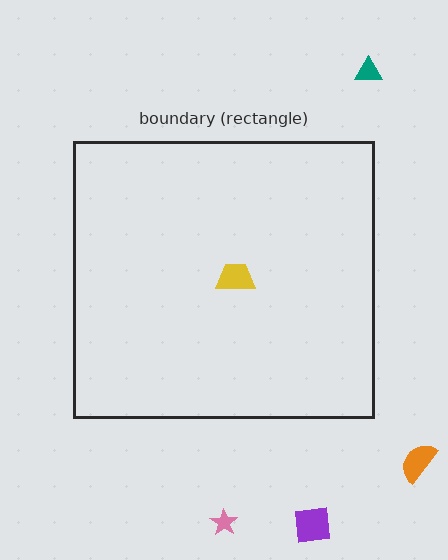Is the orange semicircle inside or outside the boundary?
Outside.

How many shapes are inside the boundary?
1 inside, 4 outside.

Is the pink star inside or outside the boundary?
Outside.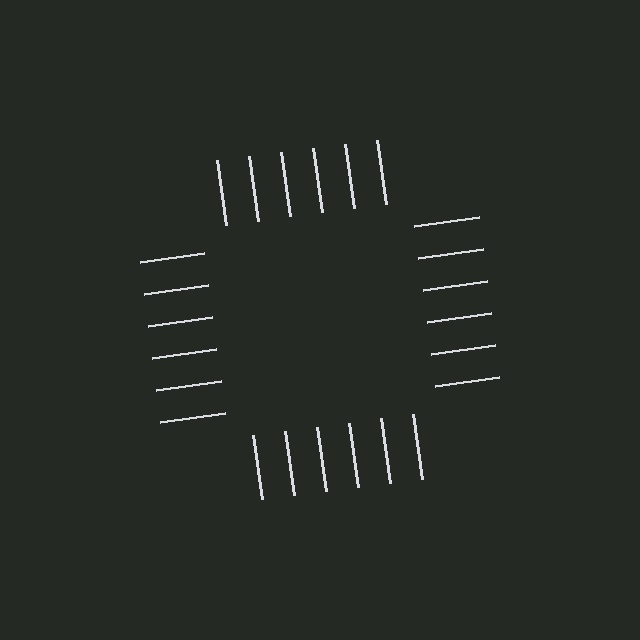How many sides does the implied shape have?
4 sides — the line-ends trace a square.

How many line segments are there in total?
24 — 6 along each of the 4 edges.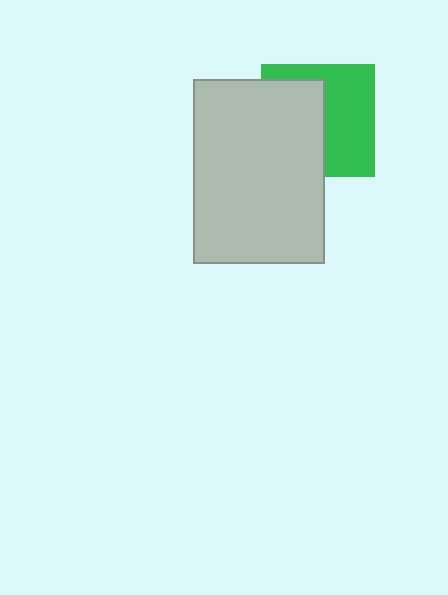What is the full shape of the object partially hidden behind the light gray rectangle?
The partially hidden object is a green square.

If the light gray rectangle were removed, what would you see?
You would see the complete green square.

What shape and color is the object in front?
The object in front is a light gray rectangle.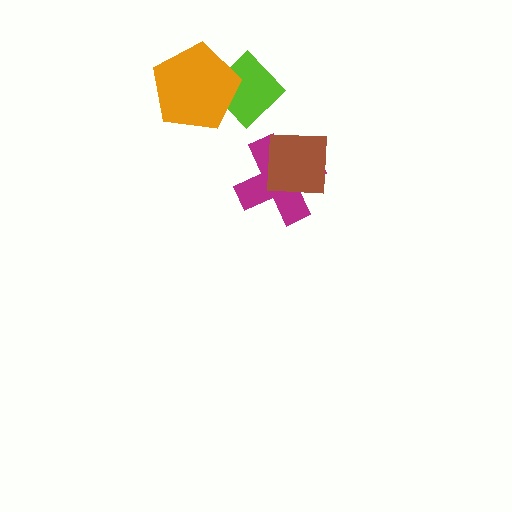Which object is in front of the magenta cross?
The brown square is in front of the magenta cross.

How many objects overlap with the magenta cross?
1 object overlaps with the magenta cross.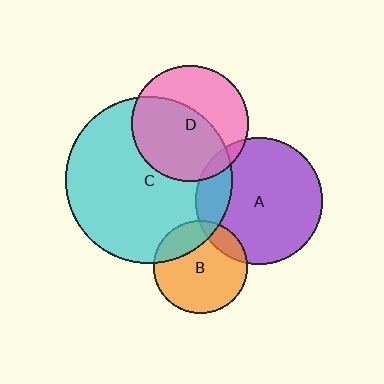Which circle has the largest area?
Circle C (cyan).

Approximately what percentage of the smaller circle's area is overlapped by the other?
Approximately 20%.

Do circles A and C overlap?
Yes.